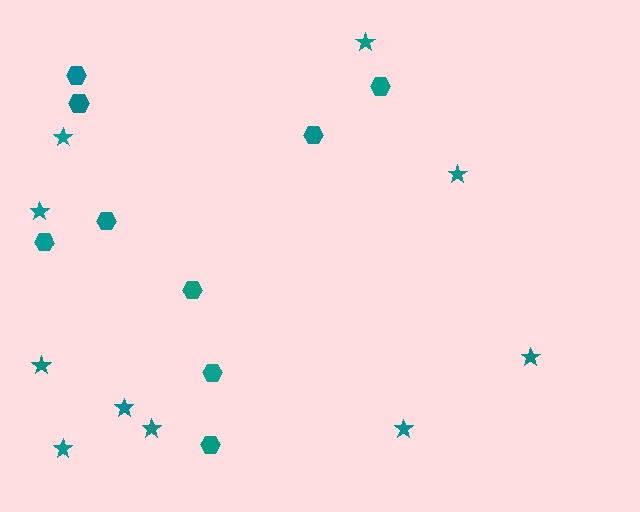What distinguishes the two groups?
There are 2 groups: one group of hexagons (9) and one group of stars (10).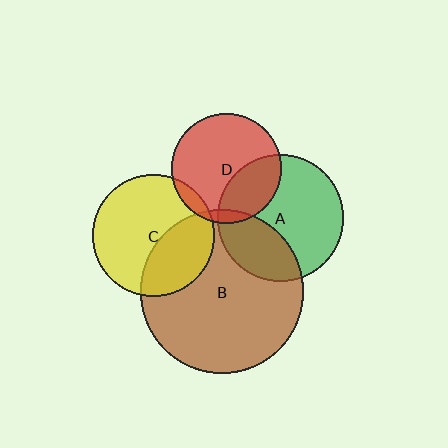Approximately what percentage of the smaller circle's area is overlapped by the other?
Approximately 5%.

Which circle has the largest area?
Circle B (brown).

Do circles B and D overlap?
Yes.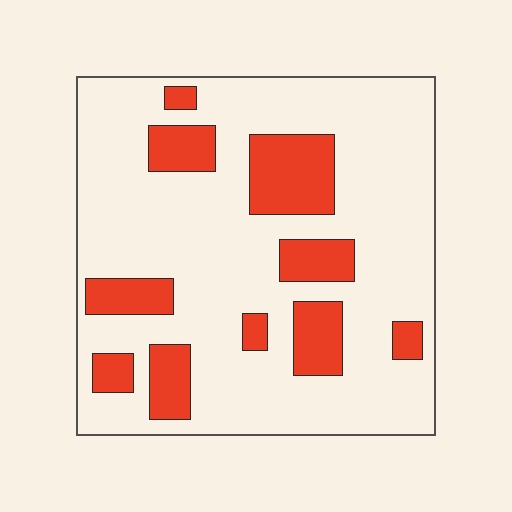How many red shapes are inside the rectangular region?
10.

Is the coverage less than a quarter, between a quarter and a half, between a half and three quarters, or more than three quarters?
Less than a quarter.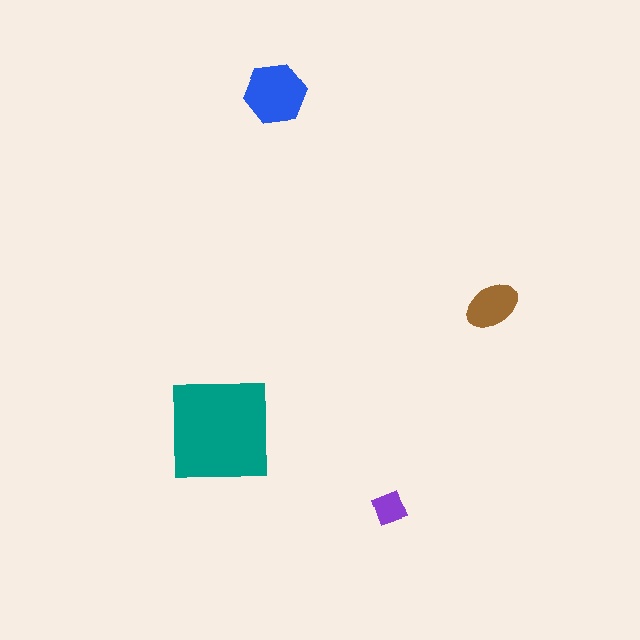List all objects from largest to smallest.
The teal square, the blue hexagon, the brown ellipse, the purple diamond.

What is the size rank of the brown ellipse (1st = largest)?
3rd.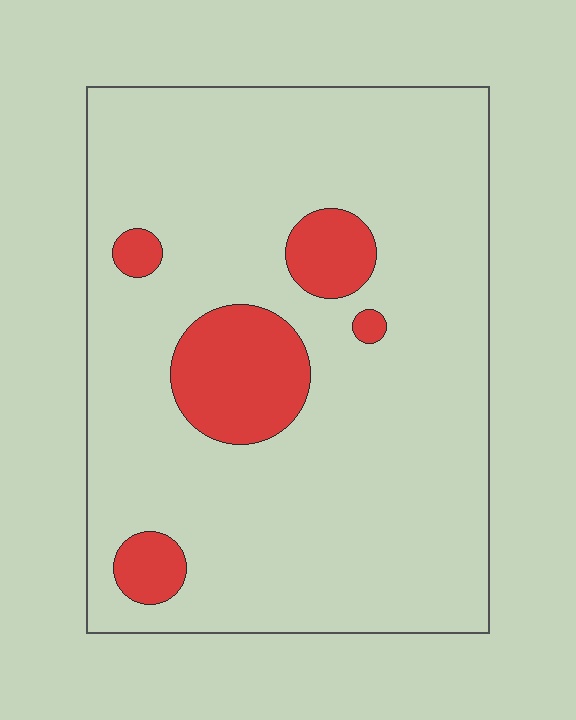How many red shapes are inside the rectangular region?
5.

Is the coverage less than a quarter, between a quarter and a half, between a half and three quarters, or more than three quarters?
Less than a quarter.